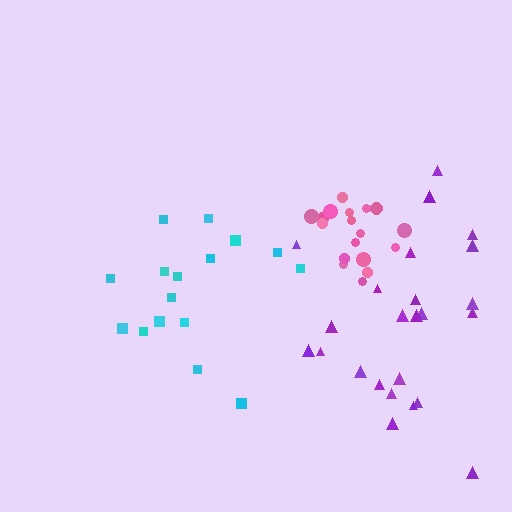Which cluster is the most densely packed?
Pink.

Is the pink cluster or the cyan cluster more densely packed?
Pink.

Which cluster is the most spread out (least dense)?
Cyan.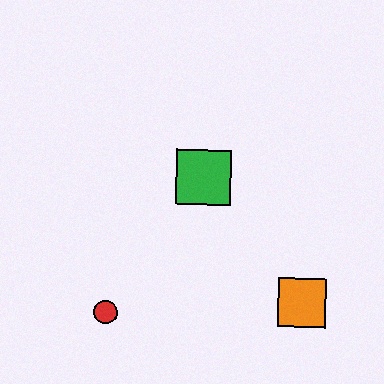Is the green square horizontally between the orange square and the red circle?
Yes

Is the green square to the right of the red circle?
Yes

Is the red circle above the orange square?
No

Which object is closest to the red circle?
The green square is closest to the red circle.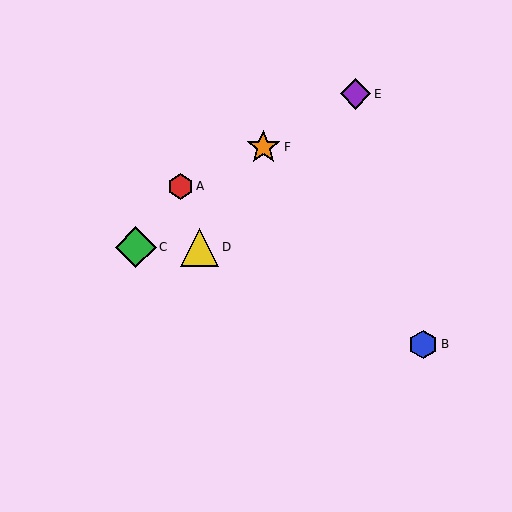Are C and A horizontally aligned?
No, C is at y≈247 and A is at y≈186.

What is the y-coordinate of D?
Object D is at y≈247.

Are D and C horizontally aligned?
Yes, both are at y≈247.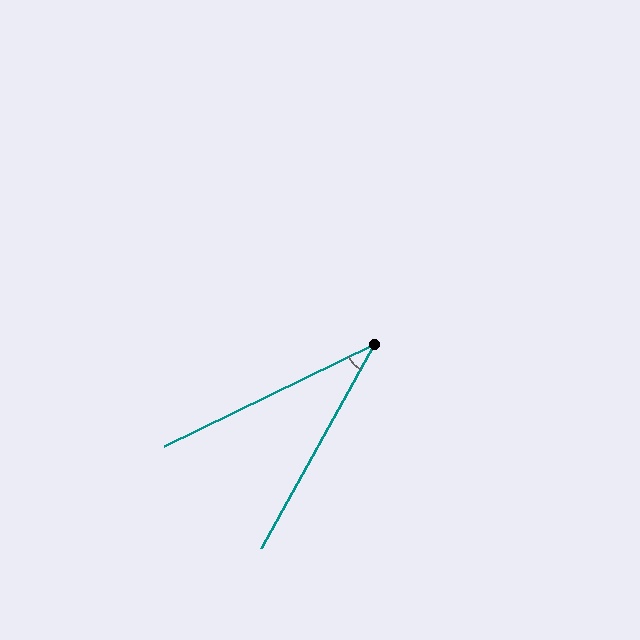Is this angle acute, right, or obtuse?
It is acute.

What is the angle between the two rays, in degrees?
Approximately 35 degrees.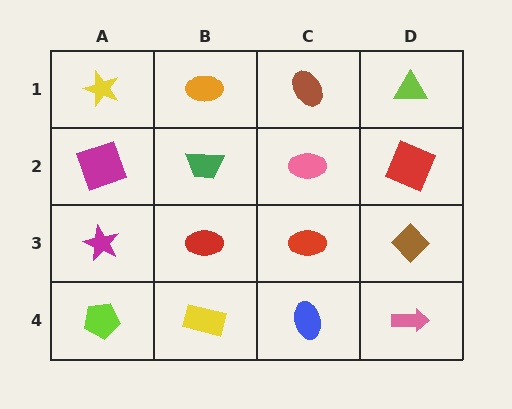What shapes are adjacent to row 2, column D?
A lime triangle (row 1, column D), a brown diamond (row 3, column D), a pink ellipse (row 2, column C).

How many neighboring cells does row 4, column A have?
2.